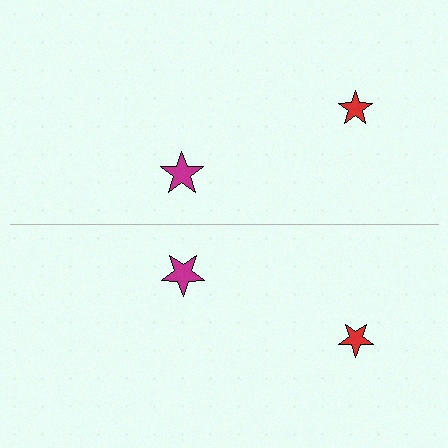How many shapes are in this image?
There are 4 shapes in this image.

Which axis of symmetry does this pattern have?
The pattern has a horizontal axis of symmetry running through the center of the image.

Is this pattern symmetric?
Yes, this pattern has bilateral (reflection) symmetry.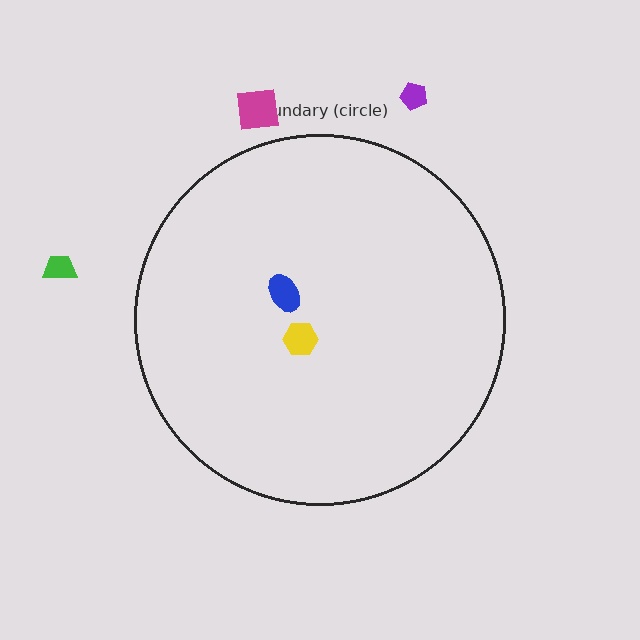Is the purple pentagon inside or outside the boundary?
Outside.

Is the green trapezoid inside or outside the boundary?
Outside.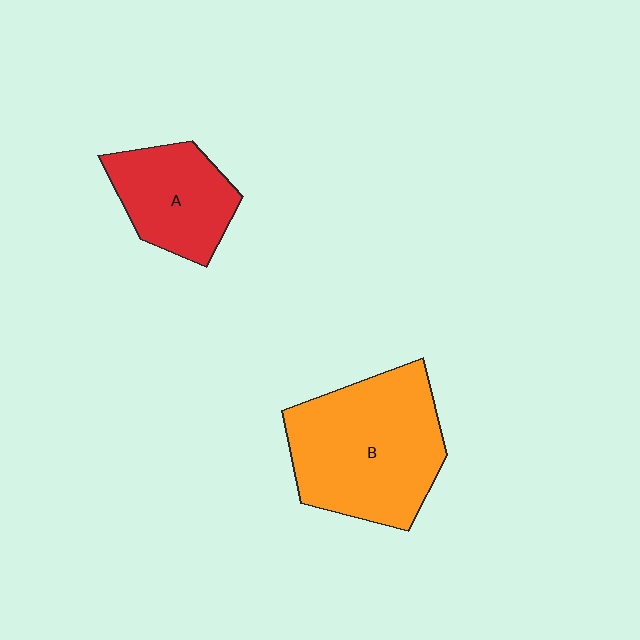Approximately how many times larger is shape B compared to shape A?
Approximately 1.8 times.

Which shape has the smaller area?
Shape A (red).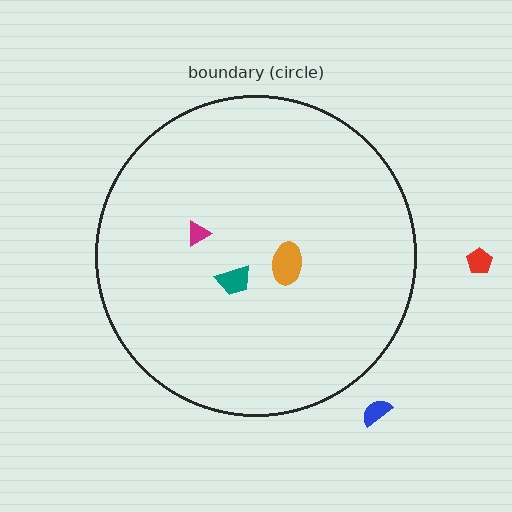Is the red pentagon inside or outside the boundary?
Outside.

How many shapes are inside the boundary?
3 inside, 2 outside.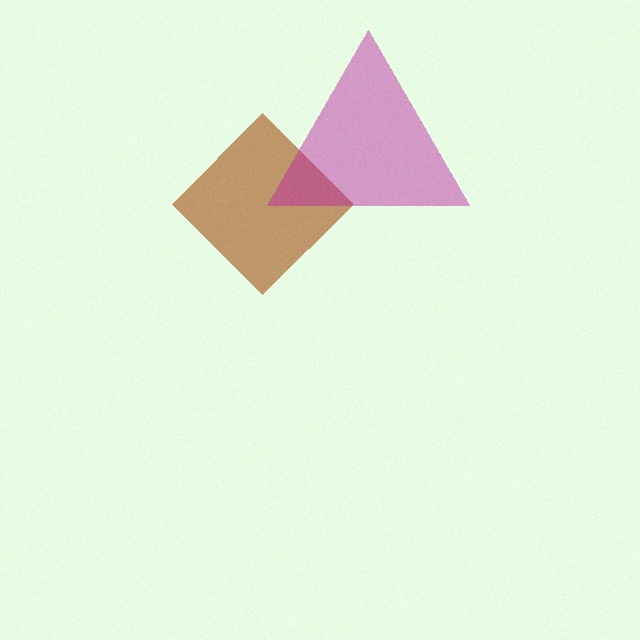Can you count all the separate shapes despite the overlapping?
Yes, there are 2 separate shapes.